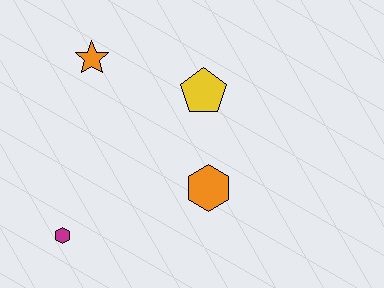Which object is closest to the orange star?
The yellow pentagon is closest to the orange star.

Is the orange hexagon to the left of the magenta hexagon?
No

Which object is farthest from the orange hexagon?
The orange star is farthest from the orange hexagon.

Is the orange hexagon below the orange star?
Yes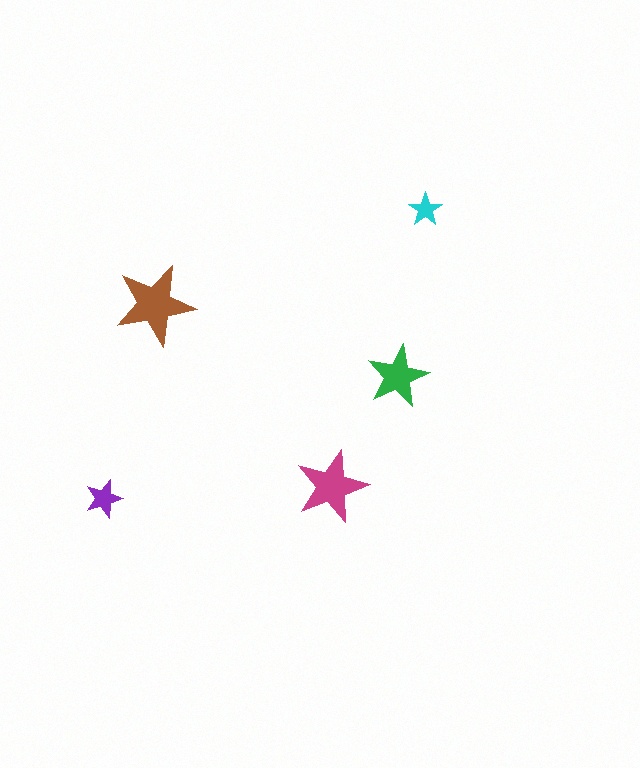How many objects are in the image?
There are 5 objects in the image.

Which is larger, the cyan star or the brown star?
The brown one.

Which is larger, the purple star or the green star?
The green one.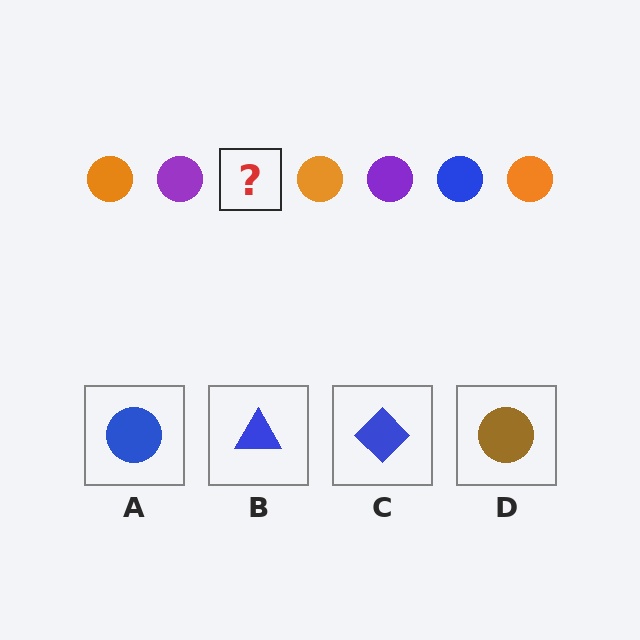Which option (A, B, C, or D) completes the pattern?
A.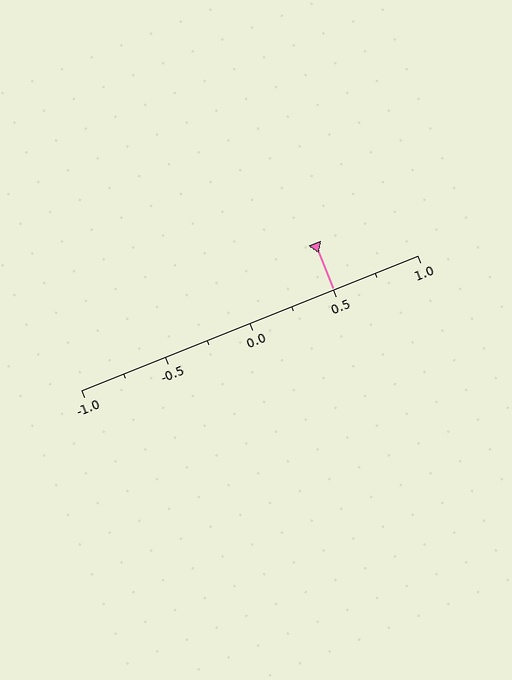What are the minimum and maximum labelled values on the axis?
The axis runs from -1.0 to 1.0.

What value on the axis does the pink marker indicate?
The marker indicates approximately 0.5.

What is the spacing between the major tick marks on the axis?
The major ticks are spaced 0.5 apart.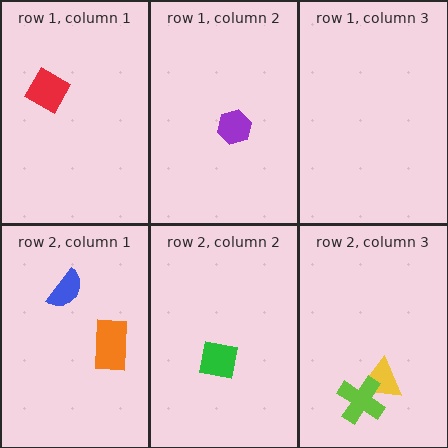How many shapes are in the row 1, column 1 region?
1.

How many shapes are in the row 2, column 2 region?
1.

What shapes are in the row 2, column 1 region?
The blue semicircle, the orange rectangle.